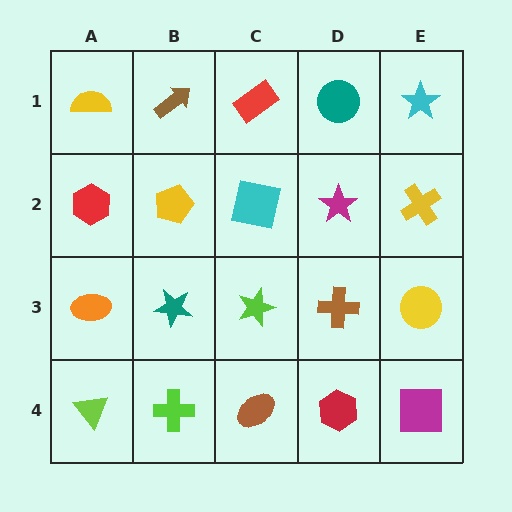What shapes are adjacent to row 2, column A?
A yellow semicircle (row 1, column A), an orange ellipse (row 3, column A), a yellow pentagon (row 2, column B).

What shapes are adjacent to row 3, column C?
A cyan square (row 2, column C), a brown ellipse (row 4, column C), a teal star (row 3, column B), a brown cross (row 3, column D).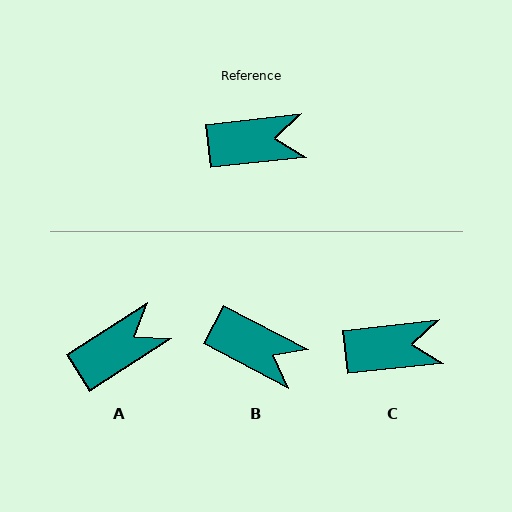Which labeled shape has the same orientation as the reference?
C.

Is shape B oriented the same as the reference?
No, it is off by about 33 degrees.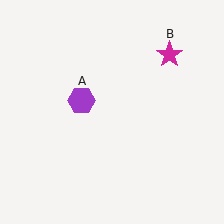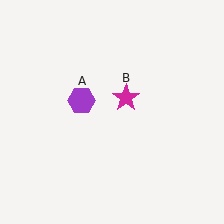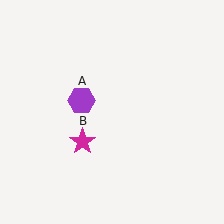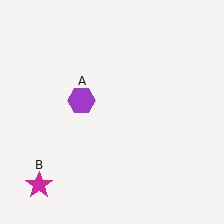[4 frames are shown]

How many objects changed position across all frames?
1 object changed position: magenta star (object B).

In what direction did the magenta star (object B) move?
The magenta star (object B) moved down and to the left.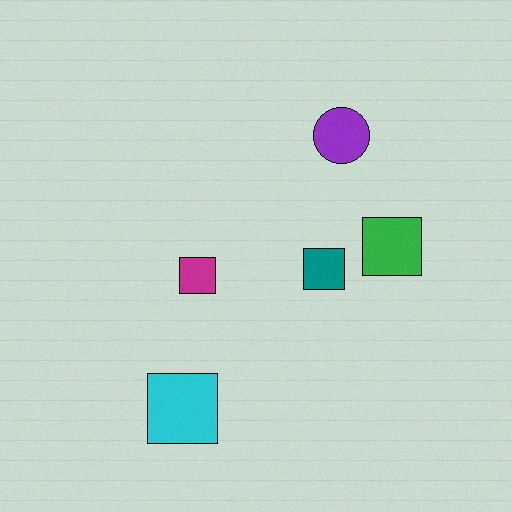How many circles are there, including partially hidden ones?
There is 1 circle.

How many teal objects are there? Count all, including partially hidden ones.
There is 1 teal object.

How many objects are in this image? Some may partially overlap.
There are 5 objects.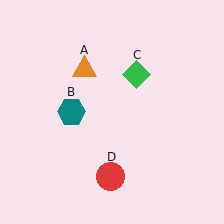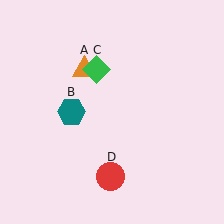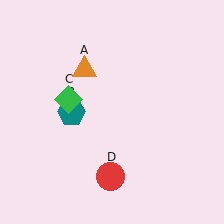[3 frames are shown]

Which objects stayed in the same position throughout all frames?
Orange triangle (object A) and teal hexagon (object B) and red circle (object D) remained stationary.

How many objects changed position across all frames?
1 object changed position: green diamond (object C).